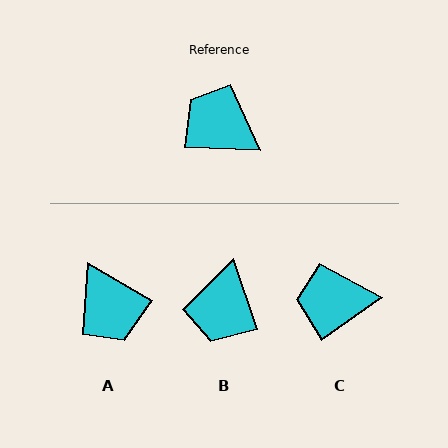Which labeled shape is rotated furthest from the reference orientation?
A, about 152 degrees away.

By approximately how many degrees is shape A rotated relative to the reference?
Approximately 152 degrees counter-clockwise.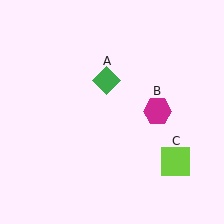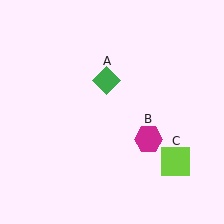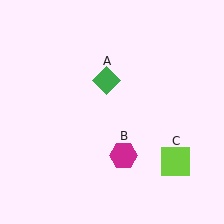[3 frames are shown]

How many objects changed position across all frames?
1 object changed position: magenta hexagon (object B).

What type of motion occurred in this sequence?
The magenta hexagon (object B) rotated clockwise around the center of the scene.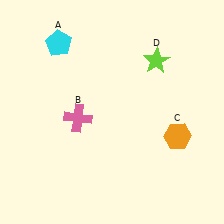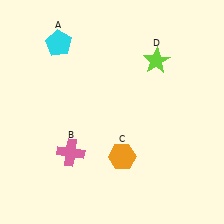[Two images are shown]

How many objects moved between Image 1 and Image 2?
2 objects moved between the two images.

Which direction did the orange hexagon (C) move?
The orange hexagon (C) moved left.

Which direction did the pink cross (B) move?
The pink cross (B) moved down.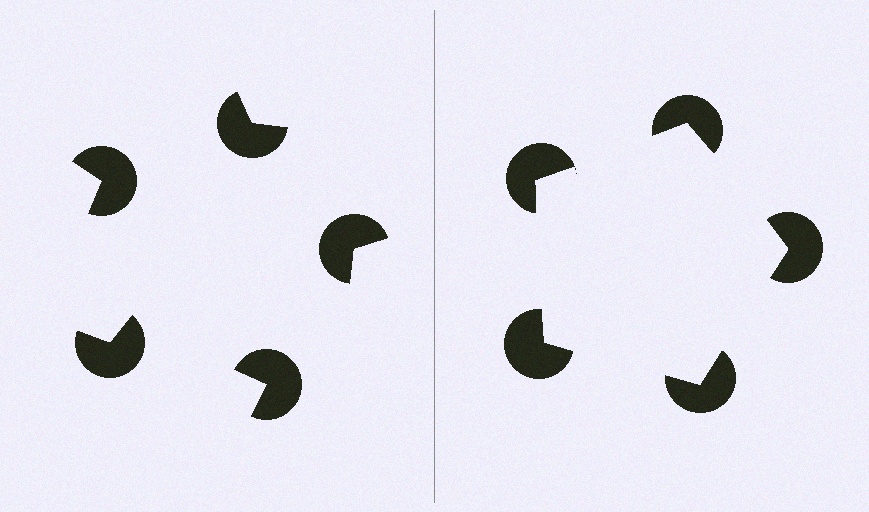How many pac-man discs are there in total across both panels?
10 — 5 on each side.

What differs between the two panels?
The pac-man discs are positioned identically on both sides; only the wedge orientations differ. On the right they align to a pentagon; on the left they are misaligned.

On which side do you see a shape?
An illusory pentagon appears on the right side. On the left side the wedge cuts are rotated, so no coherent shape forms.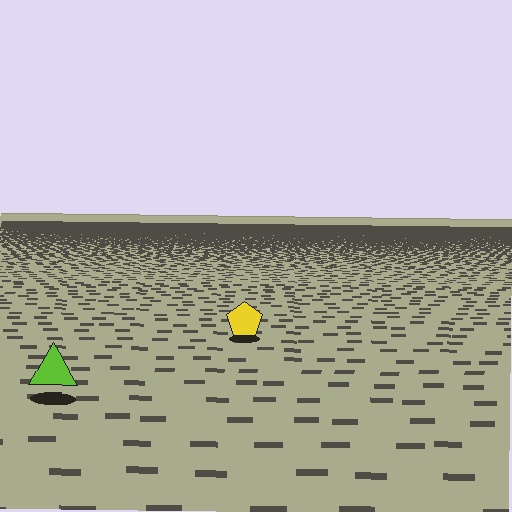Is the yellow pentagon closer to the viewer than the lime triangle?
No. The lime triangle is closer — you can tell from the texture gradient: the ground texture is coarser near it.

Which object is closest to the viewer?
The lime triangle is closest. The texture marks near it are larger and more spread out.